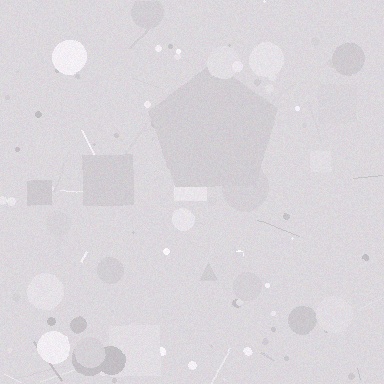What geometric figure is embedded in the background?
A pentagon is embedded in the background.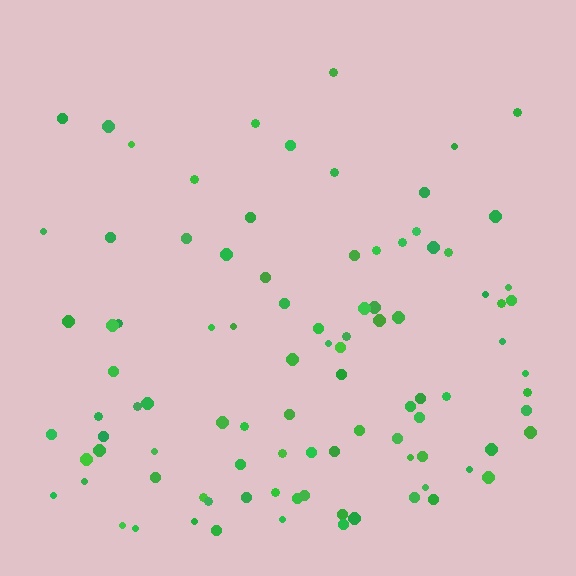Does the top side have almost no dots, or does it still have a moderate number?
Still a moderate number, just noticeably fewer than the bottom.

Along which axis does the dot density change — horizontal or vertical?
Vertical.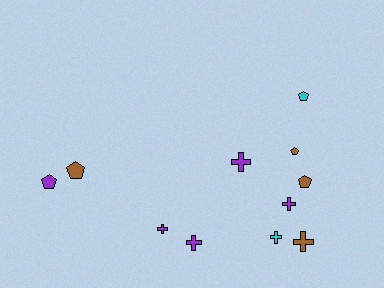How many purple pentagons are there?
There is 1 purple pentagon.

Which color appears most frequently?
Purple, with 5 objects.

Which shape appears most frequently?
Cross, with 6 objects.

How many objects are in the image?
There are 11 objects.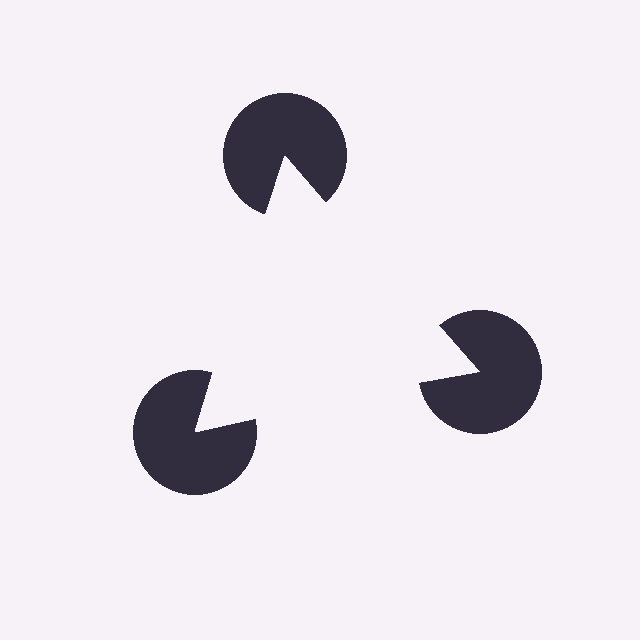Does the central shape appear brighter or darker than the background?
It typically appears slightly brighter than the background, even though no actual brightness change is drawn.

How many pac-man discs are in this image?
There are 3 — one at each vertex of the illusory triangle.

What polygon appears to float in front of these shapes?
An illusory triangle — its edges are inferred from the aligned wedge cuts in the pac-man discs, not physically drawn.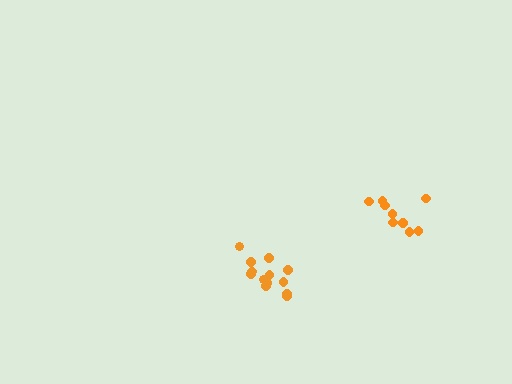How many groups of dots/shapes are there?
There are 2 groups.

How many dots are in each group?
Group 1: 9 dots, Group 2: 13 dots (22 total).